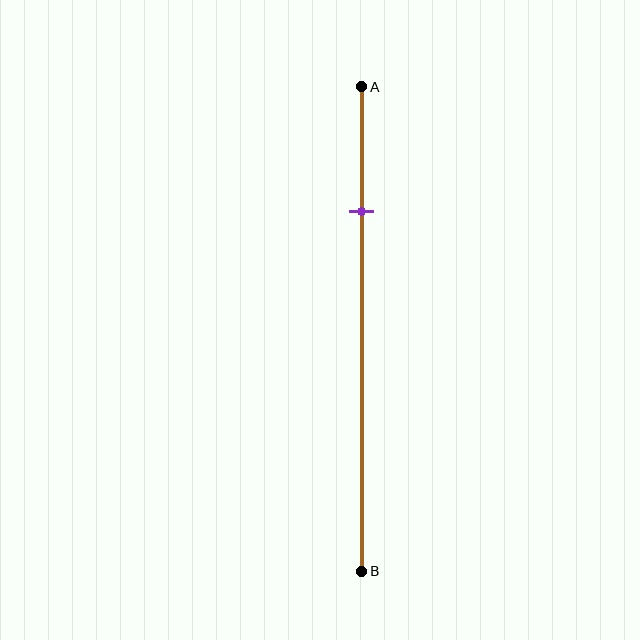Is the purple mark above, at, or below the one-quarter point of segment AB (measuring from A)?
The purple mark is approximately at the one-quarter point of segment AB.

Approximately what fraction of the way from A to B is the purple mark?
The purple mark is approximately 25% of the way from A to B.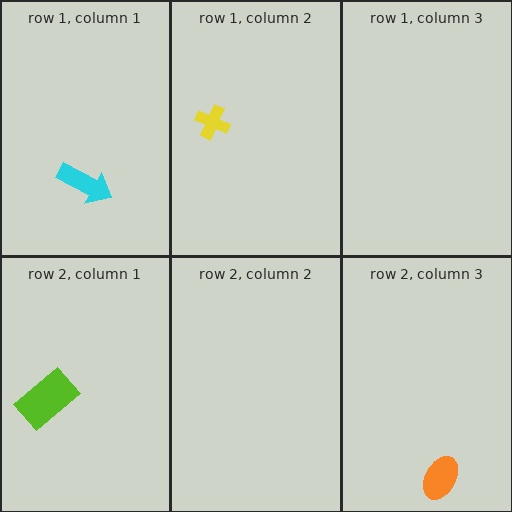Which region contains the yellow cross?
The row 1, column 2 region.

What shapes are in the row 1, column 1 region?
The cyan arrow.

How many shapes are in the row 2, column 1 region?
1.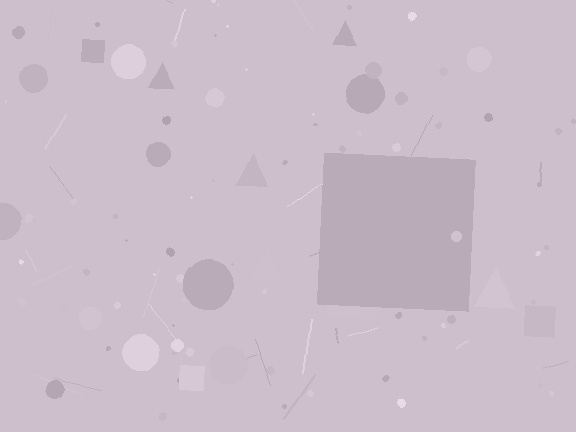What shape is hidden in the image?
A square is hidden in the image.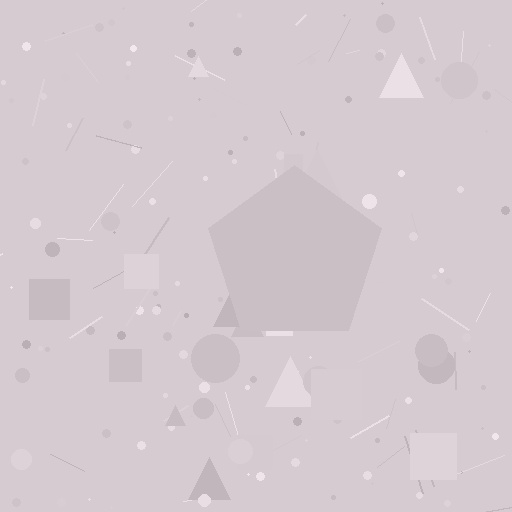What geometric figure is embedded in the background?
A pentagon is embedded in the background.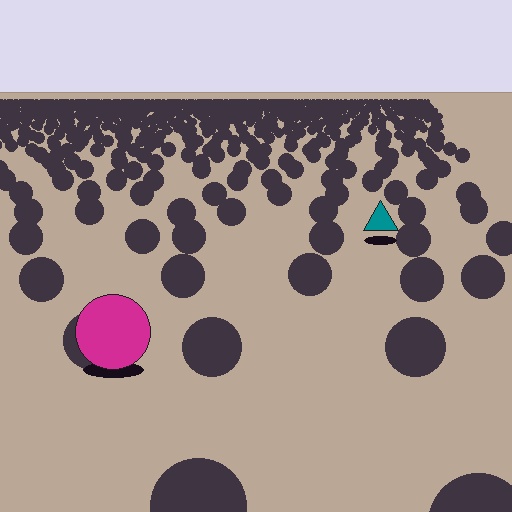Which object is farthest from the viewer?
The teal triangle is farthest from the viewer. It appears smaller and the ground texture around it is denser.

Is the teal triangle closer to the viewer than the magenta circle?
No. The magenta circle is closer — you can tell from the texture gradient: the ground texture is coarser near it.